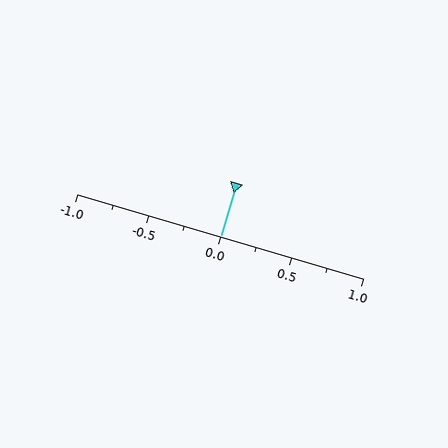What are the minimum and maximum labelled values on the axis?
The axis runs from -1.0 to 1.0.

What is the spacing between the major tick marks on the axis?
The major ticks are spaced 0.5 apart.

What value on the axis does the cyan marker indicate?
The marker indicates approximately 0.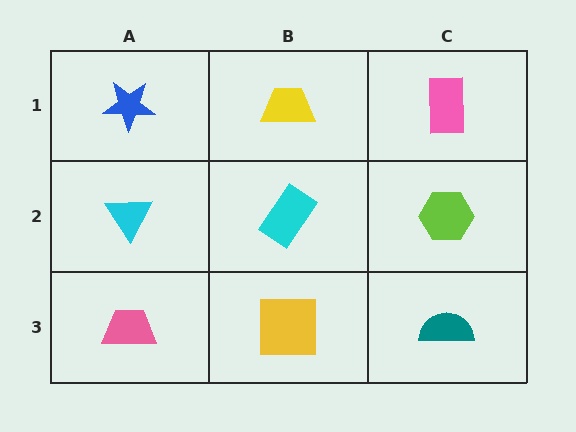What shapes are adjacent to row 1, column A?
A cyan triangle (row 2, column A), a yellow trapezoid (row 1, column B).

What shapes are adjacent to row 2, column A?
A blue star (row 1, column A), a pink trapezoid (row 3, column A), a cyan rectangle (row 2, column B).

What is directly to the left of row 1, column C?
A yellow trapezoid.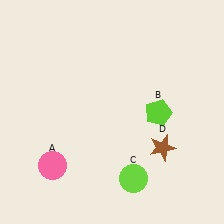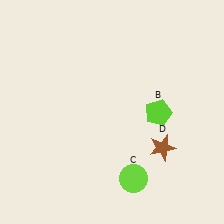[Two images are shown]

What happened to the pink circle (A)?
The pink circle (A) was removed in Image 2. It was in the bottom-left area of Image 1.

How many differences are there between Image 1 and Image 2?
There is 1 difference between the two images.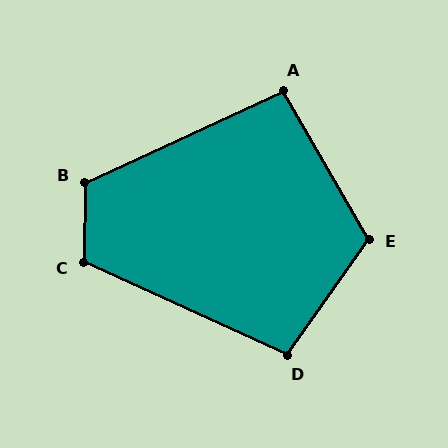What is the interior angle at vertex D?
Approximately 101 degrees (obtuse).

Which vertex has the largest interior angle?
B, at approximately 115 degrees.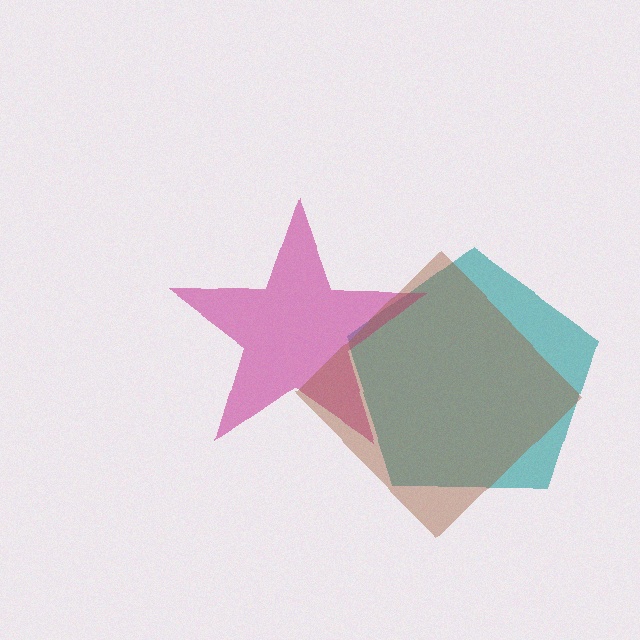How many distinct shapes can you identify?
There are 3 distinct shapes: a teal pentagon, a magenta star, a brown diamond.